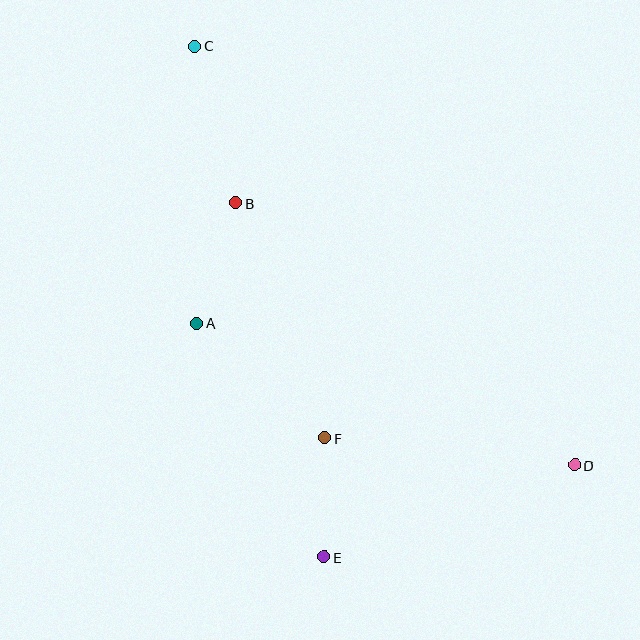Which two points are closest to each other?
Points E and F are closest to each other.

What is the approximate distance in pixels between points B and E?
The distance between B and E is approximately 365 pixels.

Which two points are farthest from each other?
Points C and D are farthest from each other.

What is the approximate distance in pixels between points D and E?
The distance between D and E is approximately 267 pixels.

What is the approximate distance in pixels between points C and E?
The distance between C and E is approximately 527 pixels.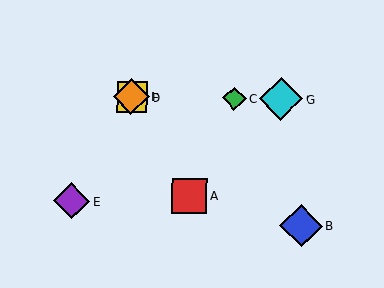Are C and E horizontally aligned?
No, C is at y≈98 and E is at y≈201.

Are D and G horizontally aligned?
Yes, both are at y≈97.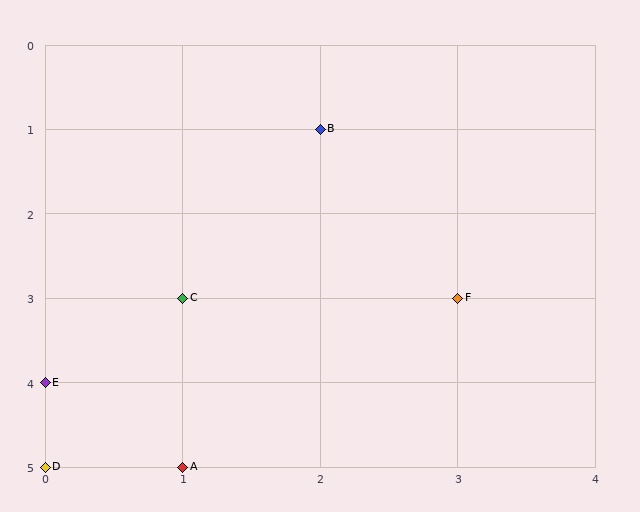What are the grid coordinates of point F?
Point F is at grid coordinates (3, 3).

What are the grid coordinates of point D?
Point D is at grid coordinates (0, 5).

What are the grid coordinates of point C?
Point C is at grid coordinates (1, 3).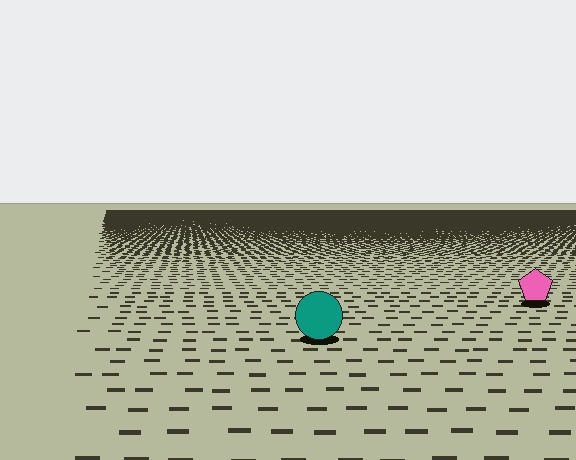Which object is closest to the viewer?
The teal circle is closest. The texture marks near it are larger and more spread out.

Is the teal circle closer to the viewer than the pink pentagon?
Yes. The teal circle is closer — you can tell from the texture gradient: the ground texture is coarser near it.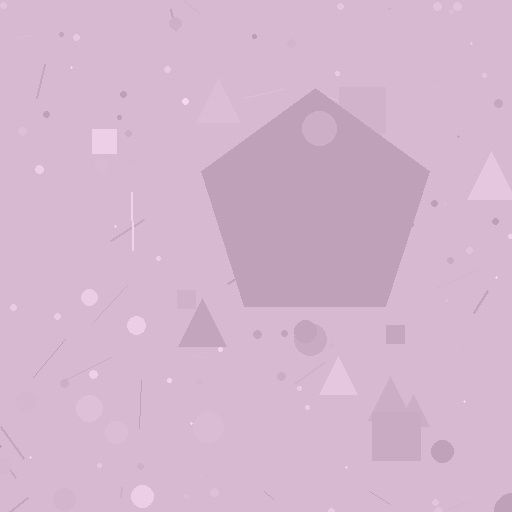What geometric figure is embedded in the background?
A pentagon is embedded in the background.